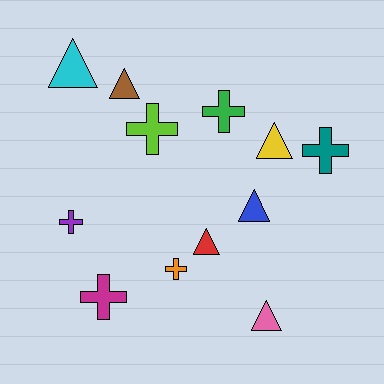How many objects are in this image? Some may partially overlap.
There are 12 objects.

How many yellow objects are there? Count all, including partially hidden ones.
There is 1 yellow object.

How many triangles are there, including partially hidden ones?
There are 6 triangles.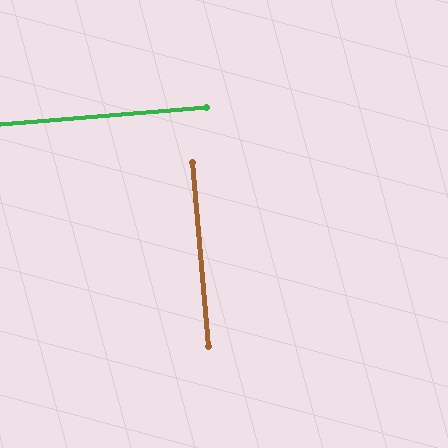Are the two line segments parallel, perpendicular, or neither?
Perpendicular — they meet at approximately 89°.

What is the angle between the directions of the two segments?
Approximately 89 degrees.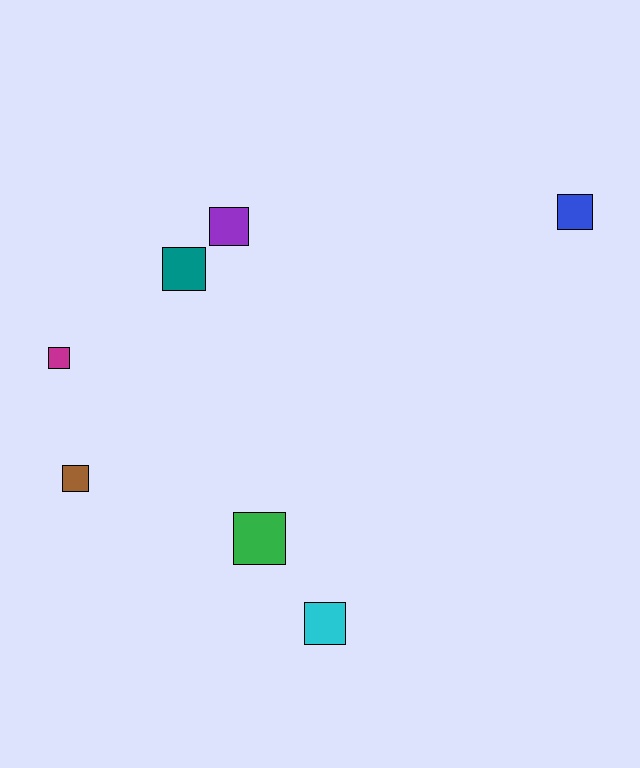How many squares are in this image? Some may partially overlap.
There are 7 squares.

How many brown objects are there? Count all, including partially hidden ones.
There is 1 brown object.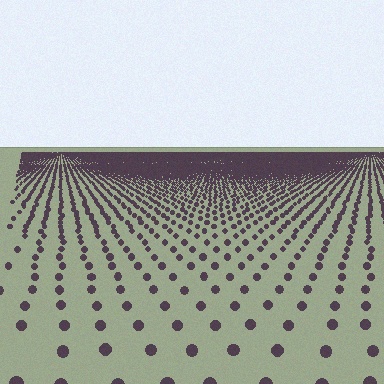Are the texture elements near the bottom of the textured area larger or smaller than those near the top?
Larger. Near the bottom, elements are closer to the viewer and appear at a bigger on-screen size.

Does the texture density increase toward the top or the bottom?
Density increases toward the top.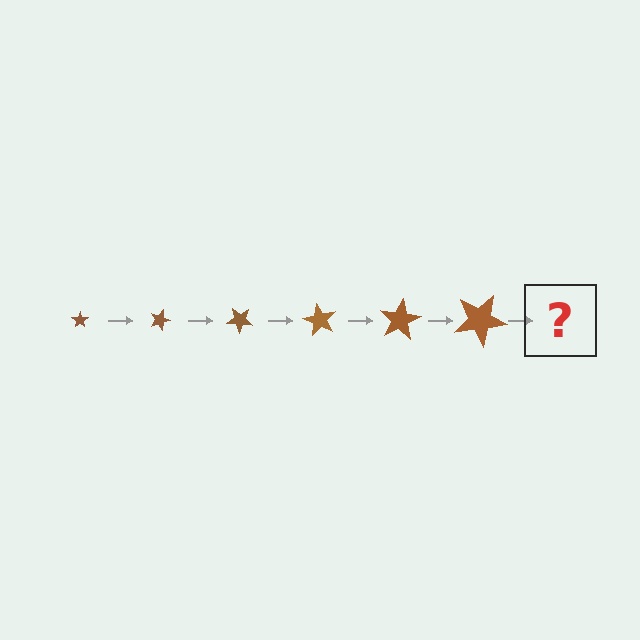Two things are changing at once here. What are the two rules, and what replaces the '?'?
The two rules are that the star grows larger each step and it rotates 20 degrees each step. The '?' should be a star, larger than the previous one and rotated 120 degrees from the start.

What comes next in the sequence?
The next element should be a star, larger than the previous one and rotated 120 degrees from the start.